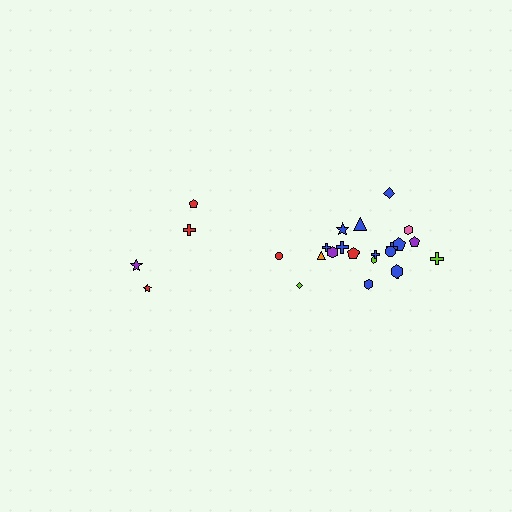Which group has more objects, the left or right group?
The right group.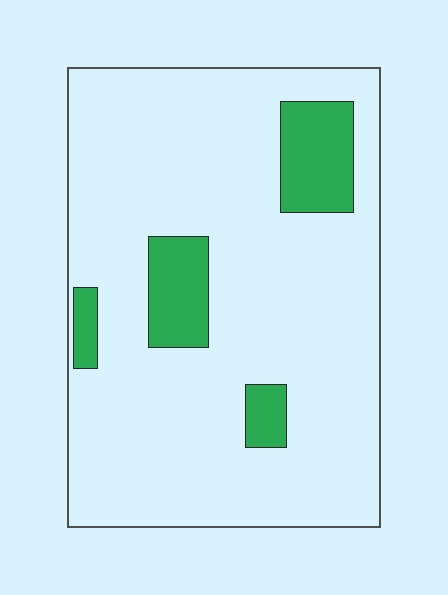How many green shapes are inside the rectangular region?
4.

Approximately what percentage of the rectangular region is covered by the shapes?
Approximately 15%.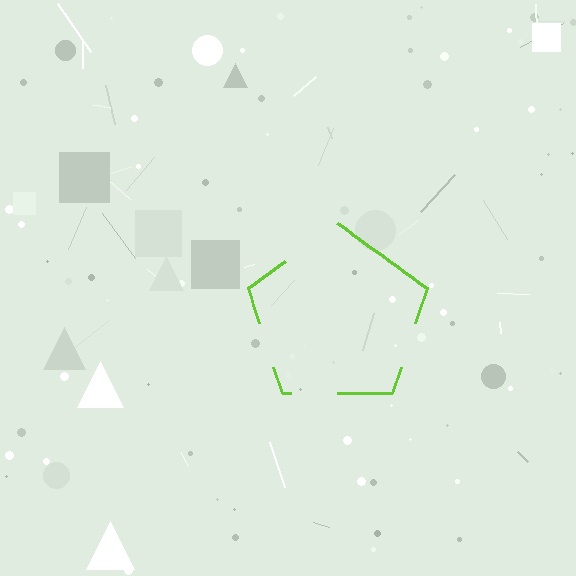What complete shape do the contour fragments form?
The contour fragments form a pentagon.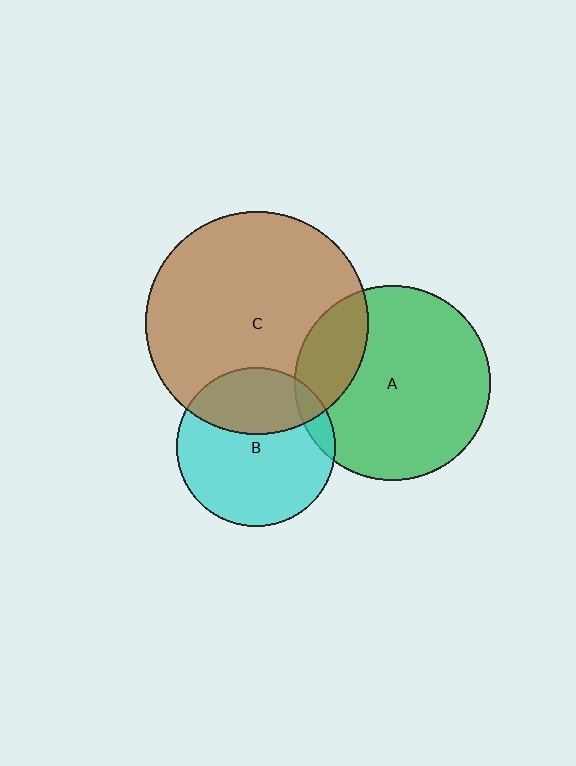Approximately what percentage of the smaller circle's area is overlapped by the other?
Approximately 35%.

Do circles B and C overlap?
Yes.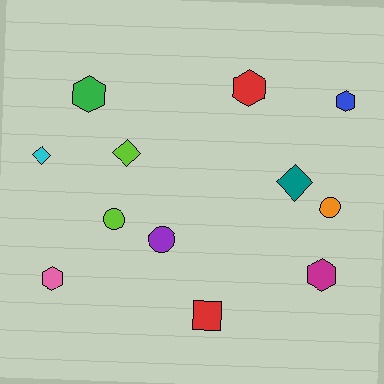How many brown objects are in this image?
There are no brown objects.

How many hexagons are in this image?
There are 5 hexagons.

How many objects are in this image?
There are 12 objects.